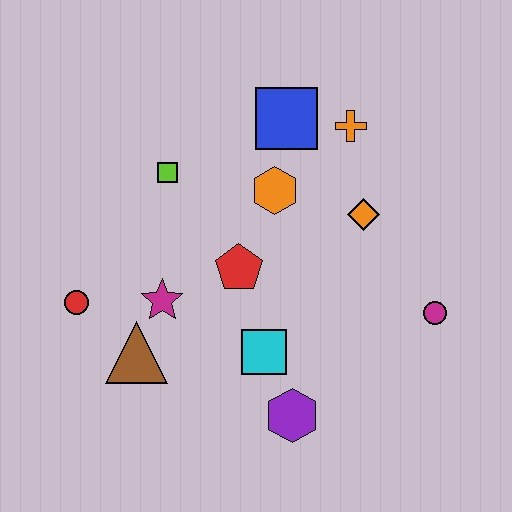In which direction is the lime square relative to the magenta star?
The lime square is above the magenta star.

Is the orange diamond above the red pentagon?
Yes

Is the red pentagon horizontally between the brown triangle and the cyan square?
Yes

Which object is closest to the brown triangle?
The magenta star is closest to the brown triangle.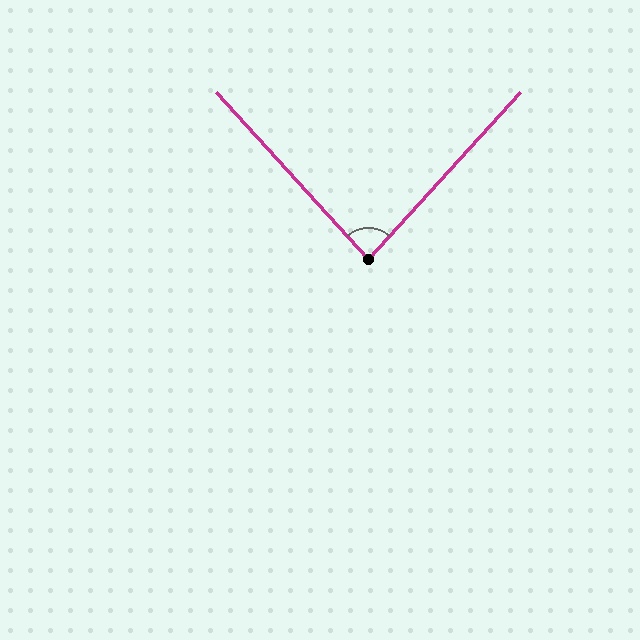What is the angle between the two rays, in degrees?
Approximately 85 degrees.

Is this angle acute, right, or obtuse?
It is acute.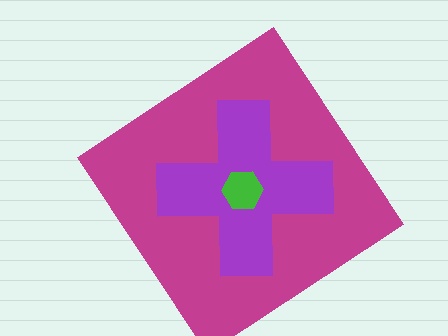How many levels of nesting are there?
3.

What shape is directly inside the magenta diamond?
The purple cross.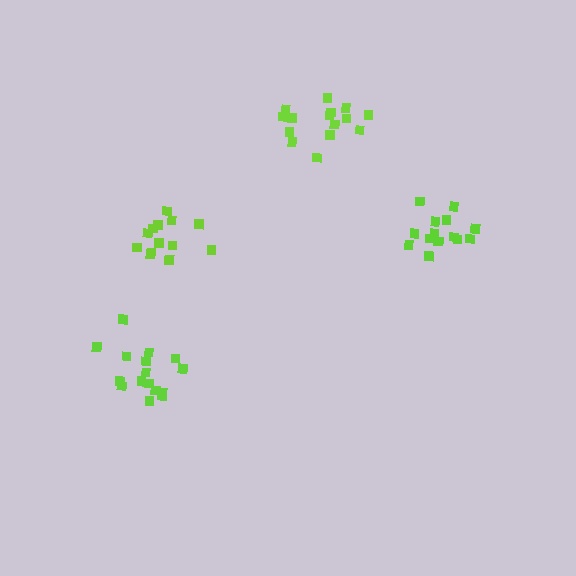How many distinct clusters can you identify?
There are 4 distinct clusters.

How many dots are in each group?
Group 1: 16 dots, Group 2: 14 dots, Group 3: 15 dots, Group 4: 13 dots (58 total).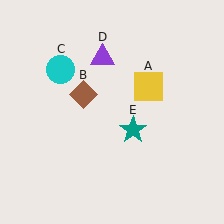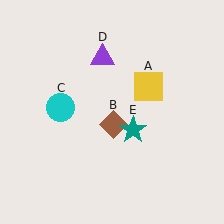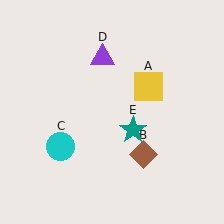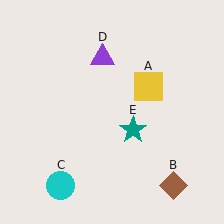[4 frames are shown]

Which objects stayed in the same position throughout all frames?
Yellow square (object A) and purple triangle (object D) and teal star (object E) remained stationary.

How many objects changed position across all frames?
2 objects changed position: brown diamond (object B), cyan circle (object C).